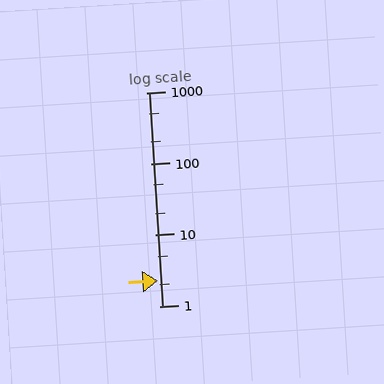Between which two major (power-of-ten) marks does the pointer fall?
The pointer is between 1 and 10.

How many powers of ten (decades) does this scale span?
The scale spans 3 decades, from 1 to 1000.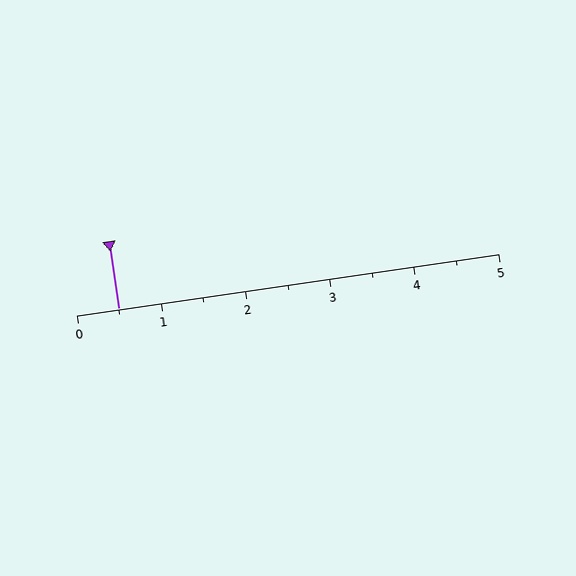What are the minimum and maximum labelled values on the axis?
The axis runs from 0 to 5.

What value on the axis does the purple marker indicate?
The marker indicates approximately 0.5.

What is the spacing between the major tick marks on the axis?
The major ticks are spaced 1 apart.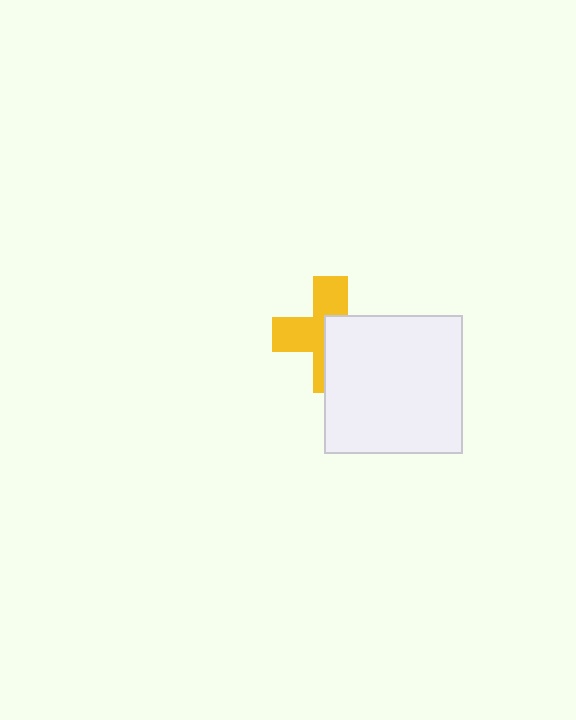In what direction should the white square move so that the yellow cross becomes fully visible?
The white square should move toward the lower-right. That is the shortest direction to clear the overlap and leave the yellow cross fully visible.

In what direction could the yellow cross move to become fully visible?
The yellow cross could move toward the upper-left. That would shift it out from behind the white square entirely.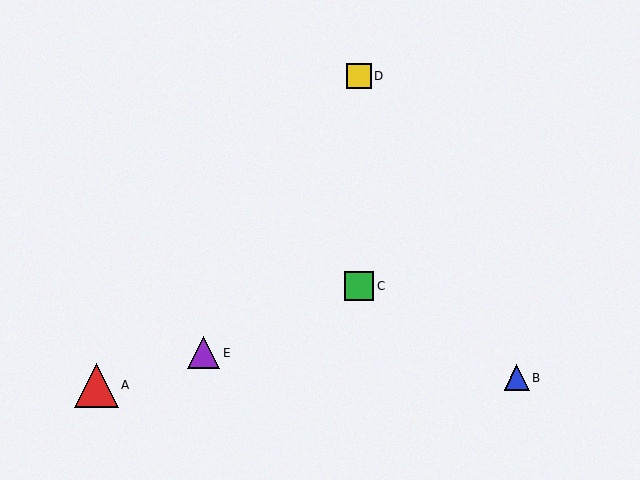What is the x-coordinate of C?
Object C is at x≈359.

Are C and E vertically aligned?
No, C is at x≈359 and E is at x≈204.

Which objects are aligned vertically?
Objects C, D are aligned vertically.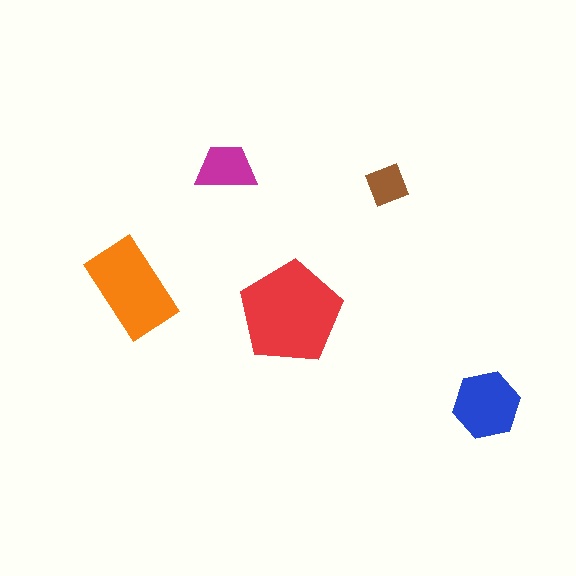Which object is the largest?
The red pentagon.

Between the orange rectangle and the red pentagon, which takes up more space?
The red pentagon.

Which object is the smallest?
The brown diamond.